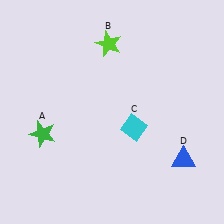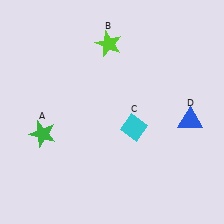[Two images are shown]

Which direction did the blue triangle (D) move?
The blue triangle (D) moved up.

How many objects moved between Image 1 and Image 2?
1 object moved between the two images.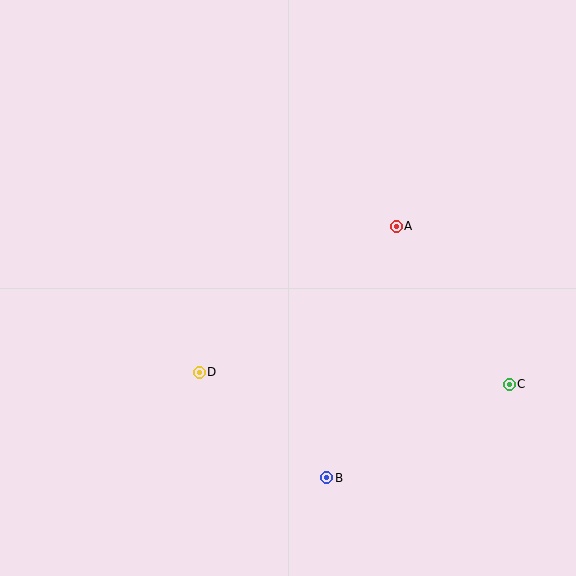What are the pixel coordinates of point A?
Point A is at (396, 226).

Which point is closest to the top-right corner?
Point A is closest to the top-right corner.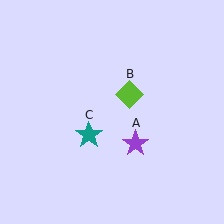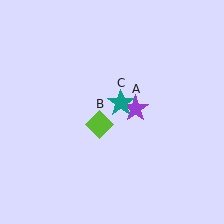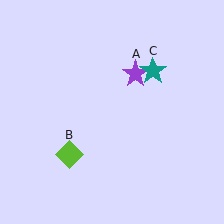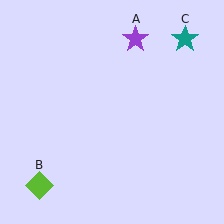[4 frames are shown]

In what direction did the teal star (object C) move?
The teal star (object C) moved up and to the right.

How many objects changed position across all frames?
3 objects changed position: purple star (object A), lime diamond (object B), teal star (object C).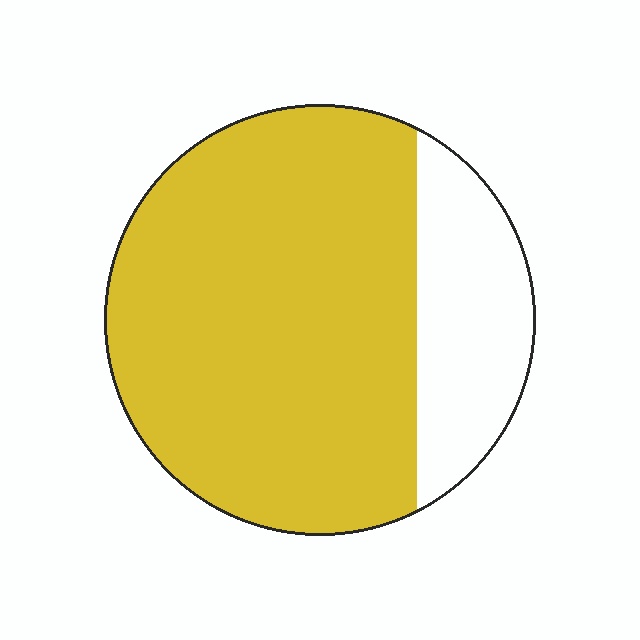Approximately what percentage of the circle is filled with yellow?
Approximately 80%.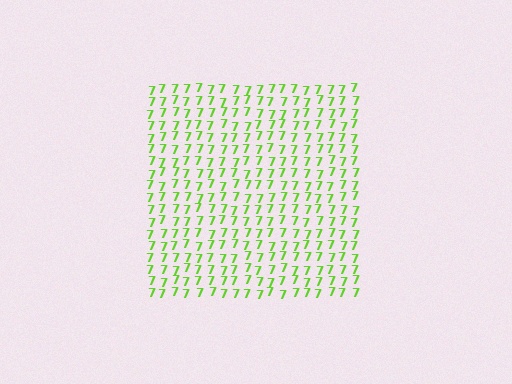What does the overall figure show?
The overall figure shows a square.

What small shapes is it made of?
It is made of small digit 7's.